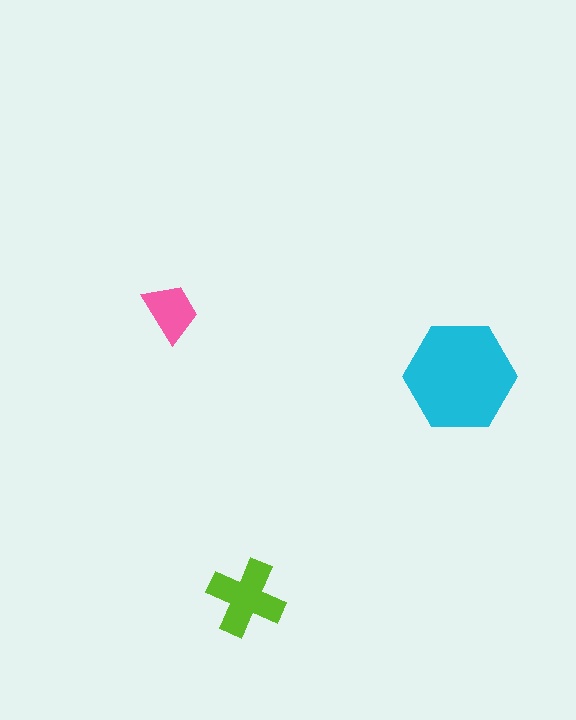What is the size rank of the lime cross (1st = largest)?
2nd.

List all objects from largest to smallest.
The cyan hexagon, the lime cross, the pink trapezoid.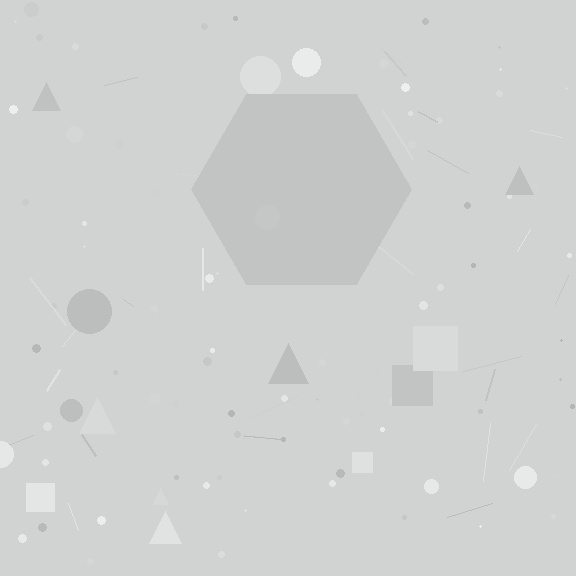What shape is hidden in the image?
A hexagon is hidden in the image.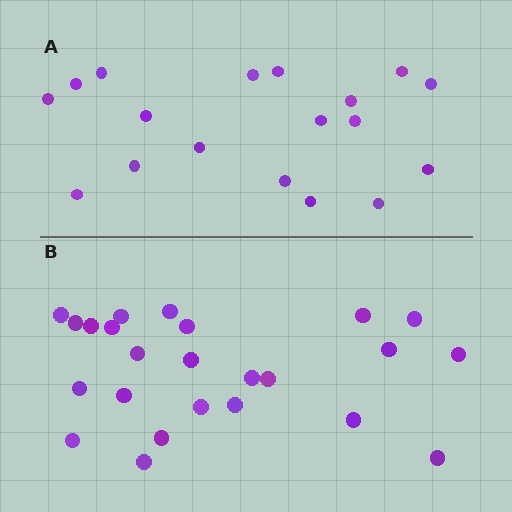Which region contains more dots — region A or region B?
Region B (the bottom region) has more dots.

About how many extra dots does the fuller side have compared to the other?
Region B has about 6 more dots than region A.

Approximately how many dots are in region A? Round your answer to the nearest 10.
About 20 dots. (The exact count is 18, which rounds to 20.)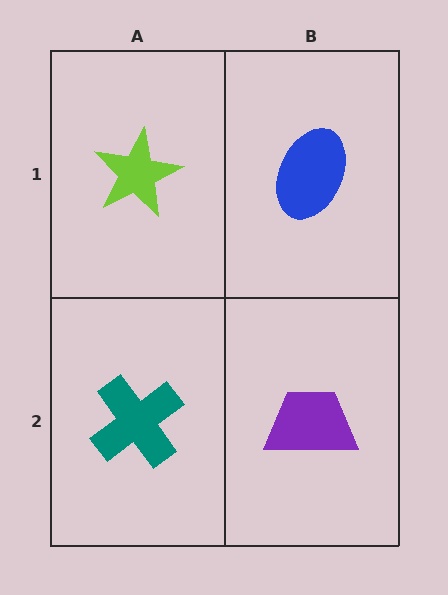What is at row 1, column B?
A blue ellipse.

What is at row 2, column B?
A purple trapezoid.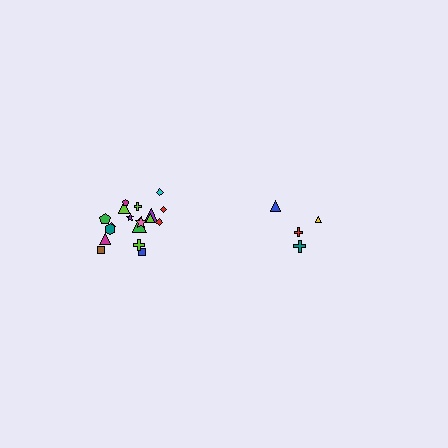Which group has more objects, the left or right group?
The left group.